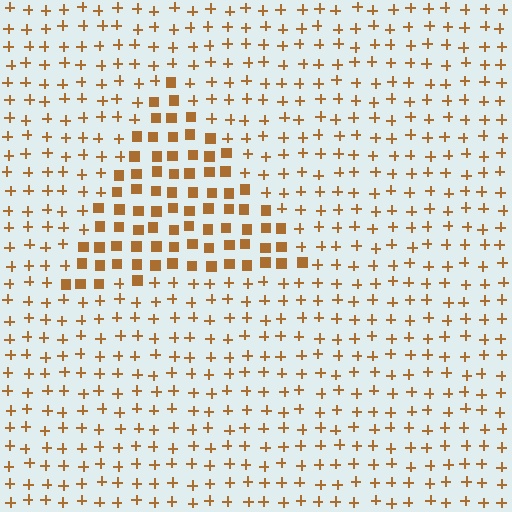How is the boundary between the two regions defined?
The boundary is defined by a change in element shape: squares inside vs. plus signs outside. All elements share the same color and spacing.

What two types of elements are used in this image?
The image uses squares inside the triangle region and plus signs outside it.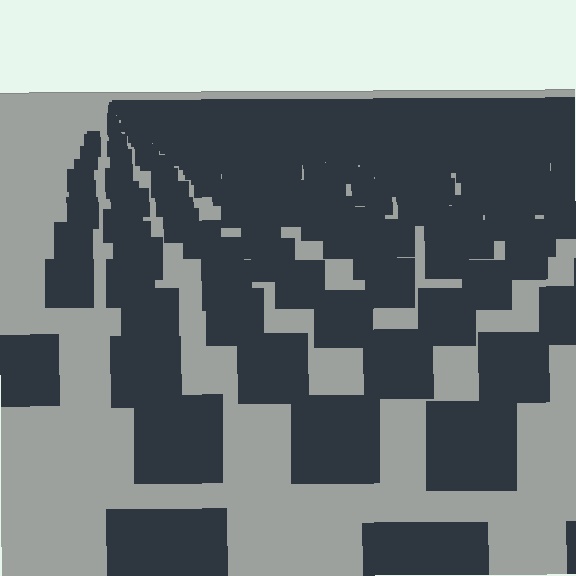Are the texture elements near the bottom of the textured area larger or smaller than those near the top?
Larger. Near the bottom, elements are closer to the viewer and appear at a bigger on-screen size.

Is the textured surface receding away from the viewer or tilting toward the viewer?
The surface is receding away from the viewer. Texture elements get smaller and denser toward the top.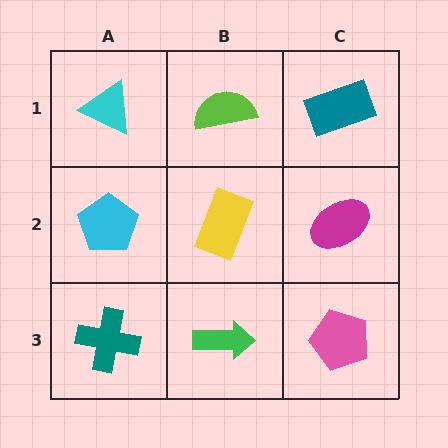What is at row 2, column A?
A cyan pentagon.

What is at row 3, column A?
A teal cross.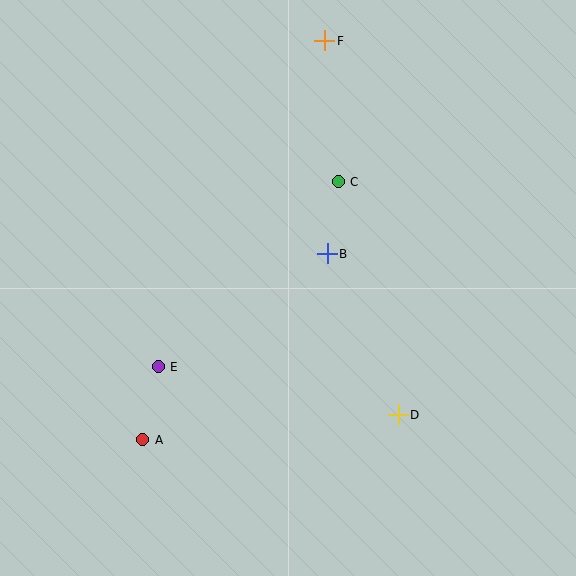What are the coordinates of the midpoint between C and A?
The midpoint between C and A is at (241, 311).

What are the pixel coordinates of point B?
Point B is at (327, 254).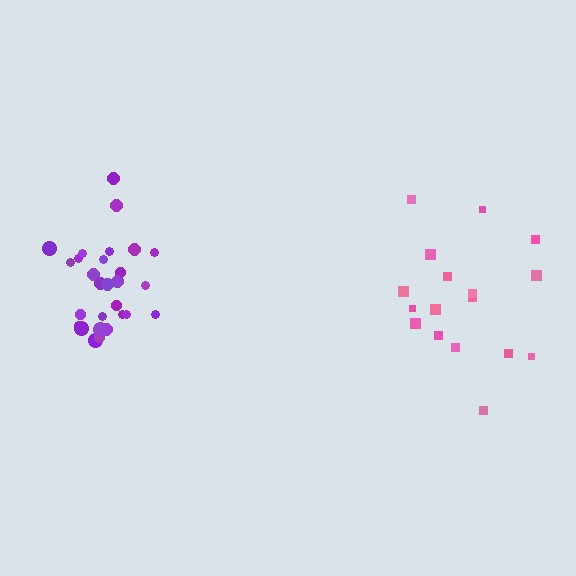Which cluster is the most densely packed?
Purple.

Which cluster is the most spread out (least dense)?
Pink.